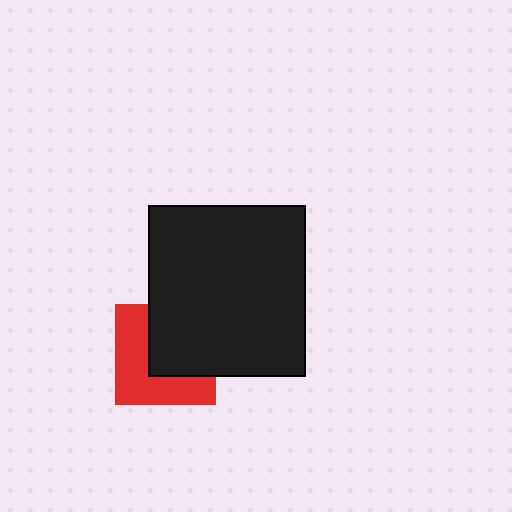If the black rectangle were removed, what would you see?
You would see the complete red square.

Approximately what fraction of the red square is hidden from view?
Roughly 49% of the red square is hidden behind the black rectangle.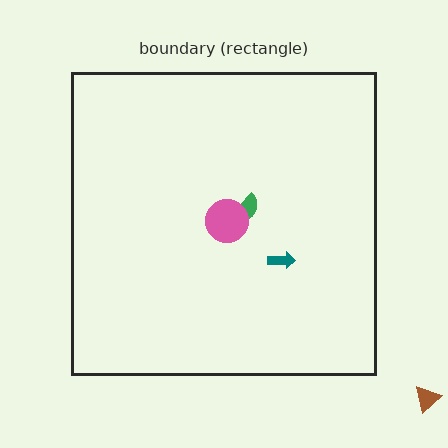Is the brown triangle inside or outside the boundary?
Outside.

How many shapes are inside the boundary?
3 inside, 1 outside.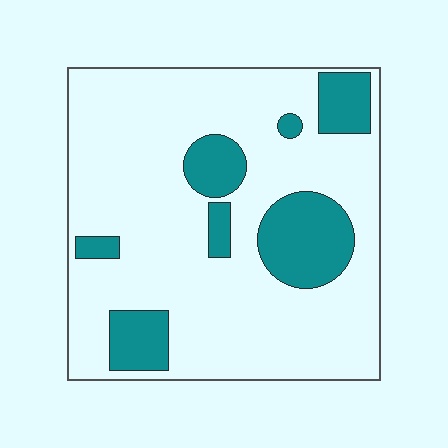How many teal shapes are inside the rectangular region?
7.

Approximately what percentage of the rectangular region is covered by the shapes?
Approximately 20%.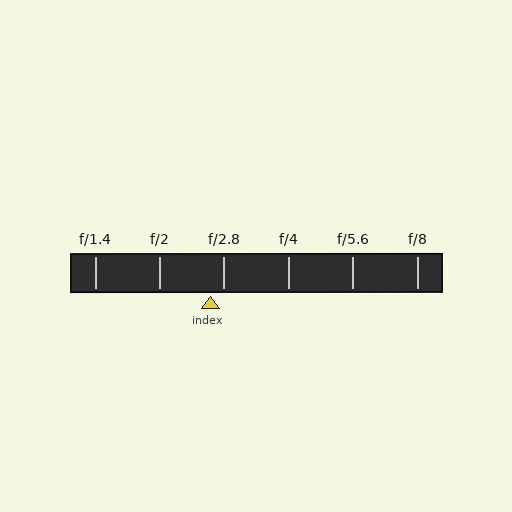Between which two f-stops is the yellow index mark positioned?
The index mark is between f/2 and f/2.8.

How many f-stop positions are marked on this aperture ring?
There are 6 f-stop positions marked.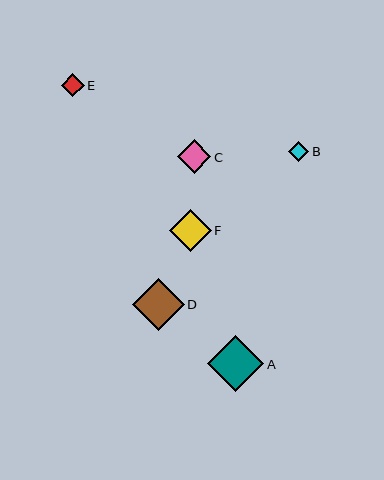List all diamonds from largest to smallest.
From largest to smallest: A, D, F, C, E, B.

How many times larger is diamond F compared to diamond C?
Diamond F is approximately 1.3 times the size of diamond C.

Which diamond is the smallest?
Diamond B is the smallest with a size of approximately 20 pixels.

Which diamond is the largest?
Diamond A is the largest with a size of approximately 56 pixels.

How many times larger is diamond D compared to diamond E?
Diamond D is approximately 2.3 times the size of diamond E.